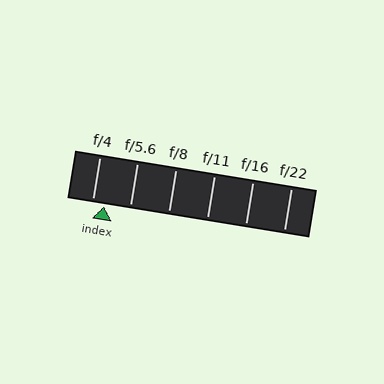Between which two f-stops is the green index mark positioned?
The index mark is between f/4 and f/5.6.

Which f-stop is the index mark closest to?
The index mark is closest to f/4.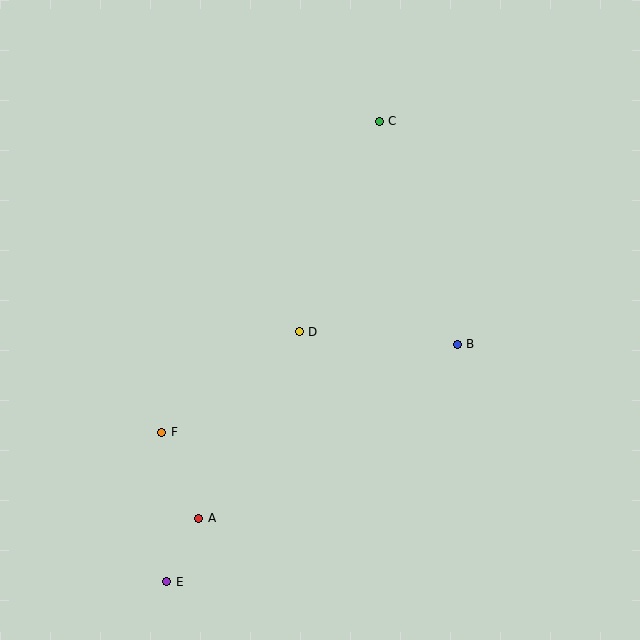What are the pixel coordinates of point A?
Point A is at (199, 518).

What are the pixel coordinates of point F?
Point F is at (162, 432).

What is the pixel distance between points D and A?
The distance between D and A is 212 pixels.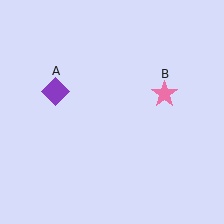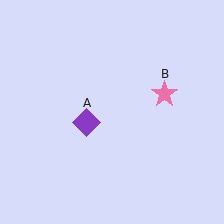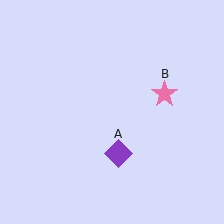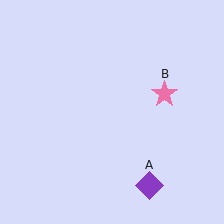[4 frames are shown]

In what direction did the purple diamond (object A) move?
The purple diamond (object A) moved down and to the right.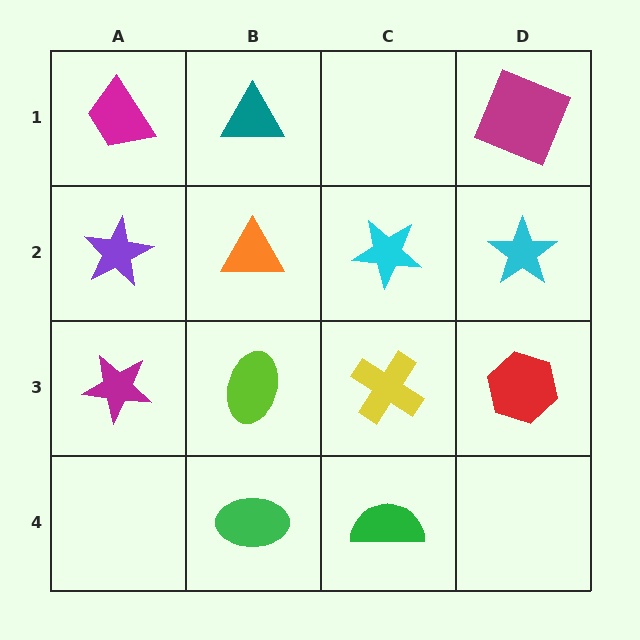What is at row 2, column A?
A purple star.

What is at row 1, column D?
A magenta square.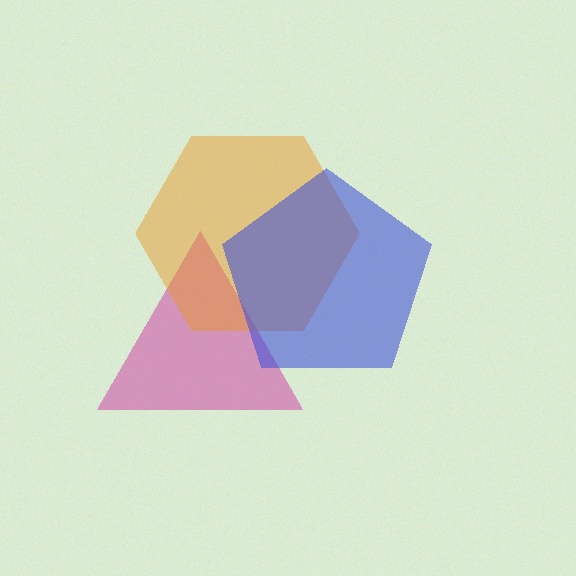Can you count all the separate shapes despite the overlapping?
Yes, there are 3 separate shapes.